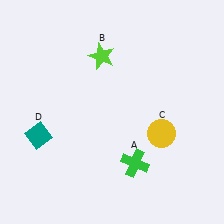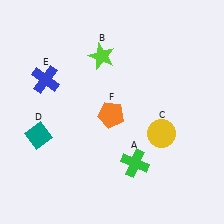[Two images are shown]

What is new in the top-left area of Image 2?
A blue cross (E) was added in the top-left area of Image 2.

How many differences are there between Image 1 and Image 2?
There are 2 differences between the two images.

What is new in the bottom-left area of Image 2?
An orange pentagon (F) was added in the bottom-left area of Image 2.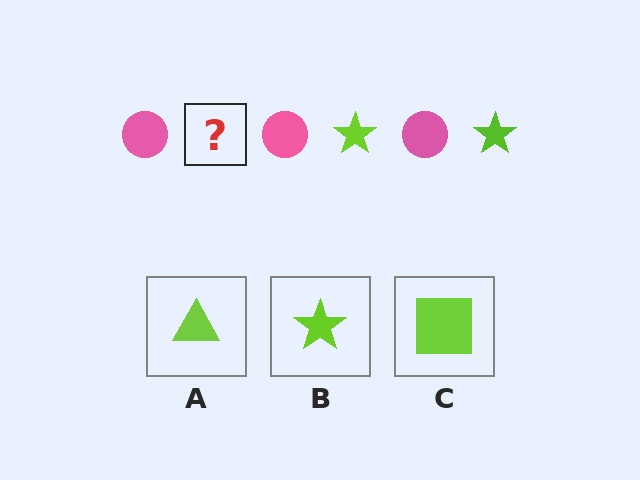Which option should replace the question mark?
Option B.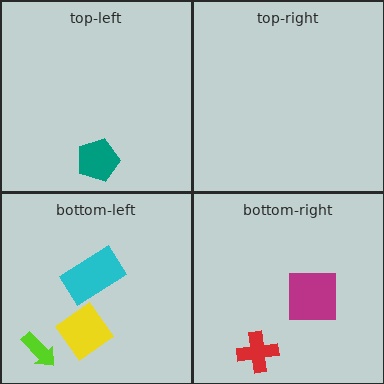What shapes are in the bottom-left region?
The yellow diamond, the lime arrow, the cyan rectangle.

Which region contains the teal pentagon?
The top-left region.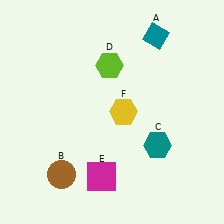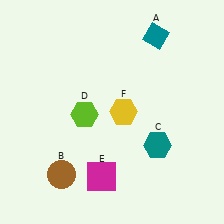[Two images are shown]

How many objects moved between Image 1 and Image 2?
1 object moved between the two images.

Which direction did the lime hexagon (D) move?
The lime hexagon (D) moved down.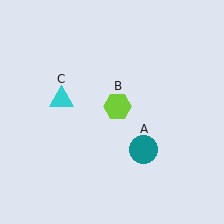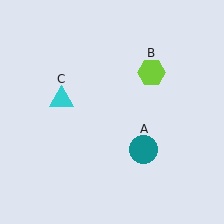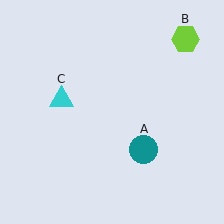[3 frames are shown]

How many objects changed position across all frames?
1 object changed position: lime hexagon (object B).